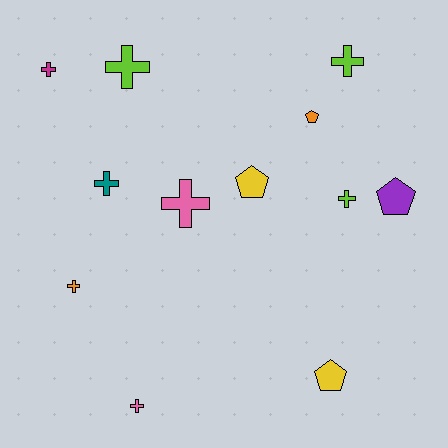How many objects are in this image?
There are 12 objects.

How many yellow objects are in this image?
There are 2 yellow objects.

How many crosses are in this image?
There are 8 crosses.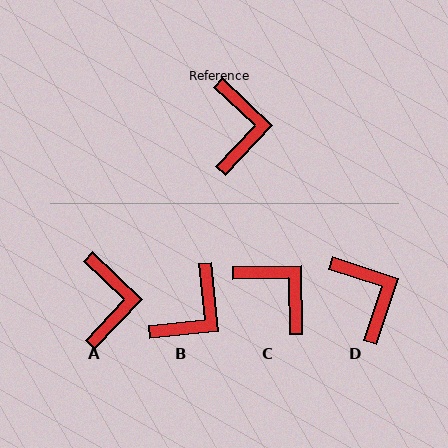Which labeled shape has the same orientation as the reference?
A.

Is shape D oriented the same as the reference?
No, it is off by about 25 degrees.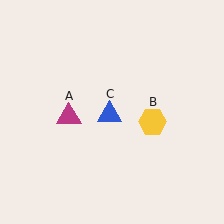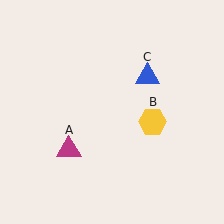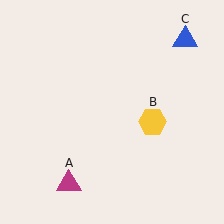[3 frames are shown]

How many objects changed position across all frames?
2 objects changed position: magenta triangle (object A), blue triangle (object C).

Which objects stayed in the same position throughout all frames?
Yellow hexagon (object B) remained stationary.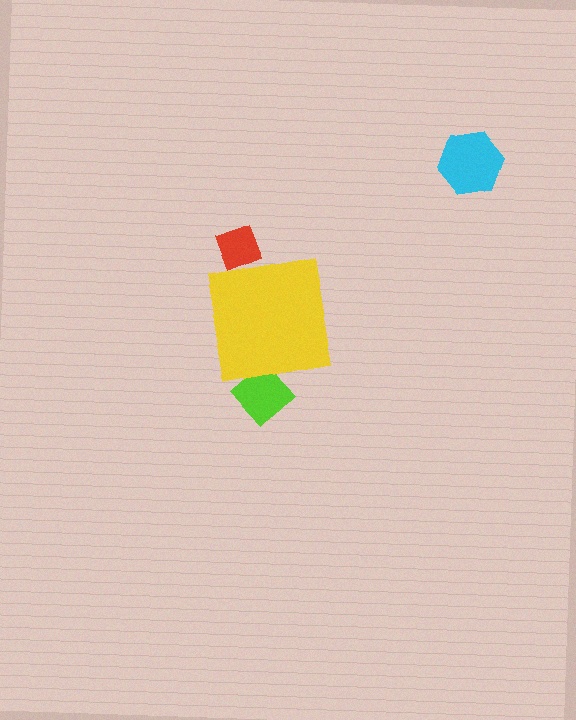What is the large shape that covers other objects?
A yellow square.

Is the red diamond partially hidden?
Yes, the red diamond is partially hidden behind the yellow square.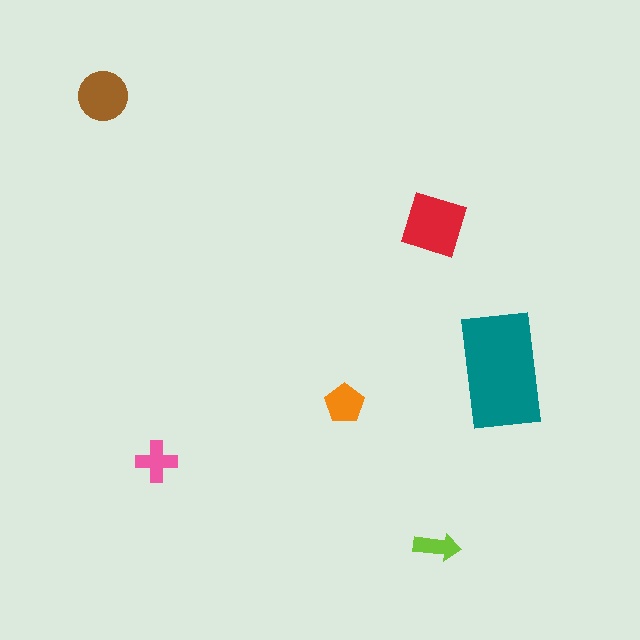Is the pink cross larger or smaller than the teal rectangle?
Smaller.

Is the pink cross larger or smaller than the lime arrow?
Larger.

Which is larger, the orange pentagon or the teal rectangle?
The teal rectangle.